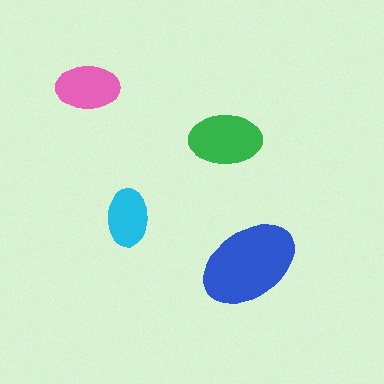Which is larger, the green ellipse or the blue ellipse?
The blue one.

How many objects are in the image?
There are 4 objects in the image.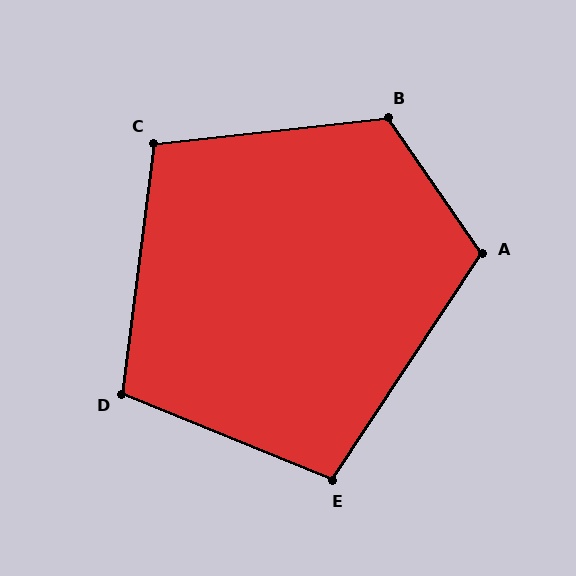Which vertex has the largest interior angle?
B, at approximately 118 degrees.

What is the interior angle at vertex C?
Approximately 103 degrees (obtuse).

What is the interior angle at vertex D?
Approximately 105 degrees (obtuse).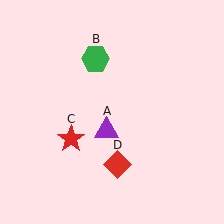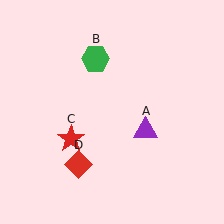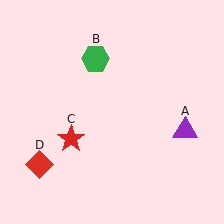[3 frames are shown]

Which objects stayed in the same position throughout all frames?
Green hexagon (object B) and red star (object C) remained stationary.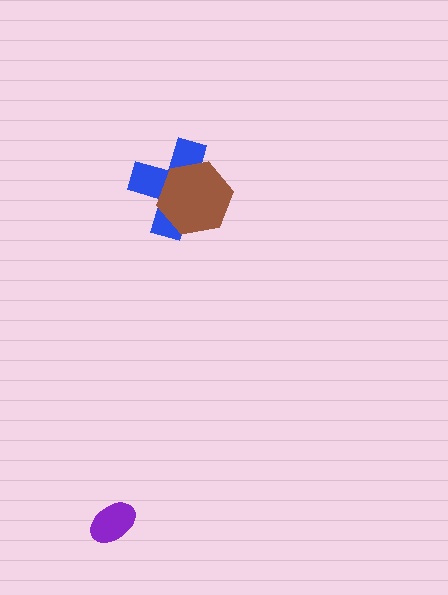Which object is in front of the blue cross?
The brown hexagon is in front of the blue cross.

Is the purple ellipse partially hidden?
No, no other shape covers it.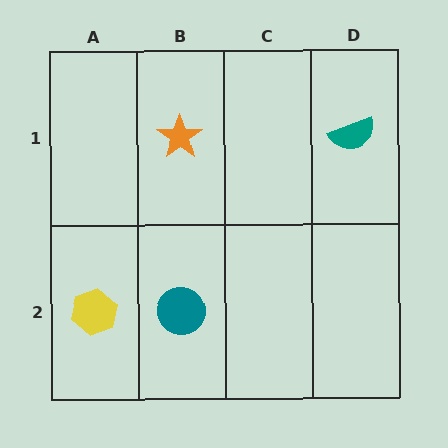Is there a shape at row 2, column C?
No, that cell is empty.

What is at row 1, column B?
An orange star.